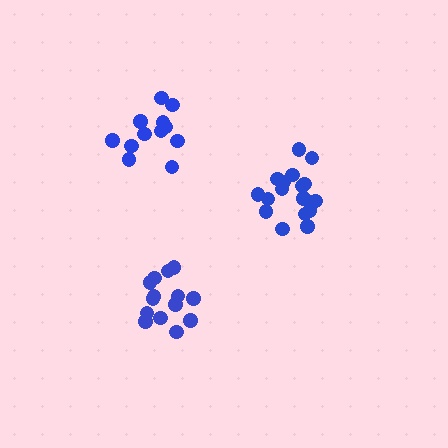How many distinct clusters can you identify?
There are 3 distinct clusters.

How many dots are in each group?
Group 1: 12 dots, Group 2: 18 dots, Group 3: 14 dots (44 total).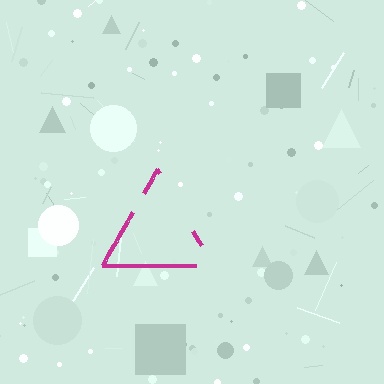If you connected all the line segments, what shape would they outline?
They would outline a triangle.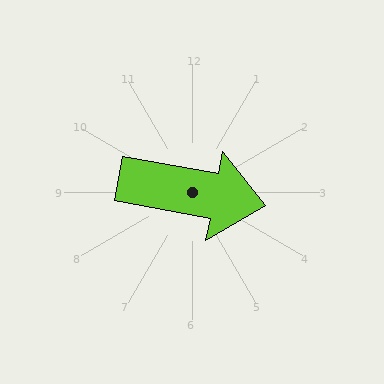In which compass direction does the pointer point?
East.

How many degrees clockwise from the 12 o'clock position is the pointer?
Approximately 100 degrees.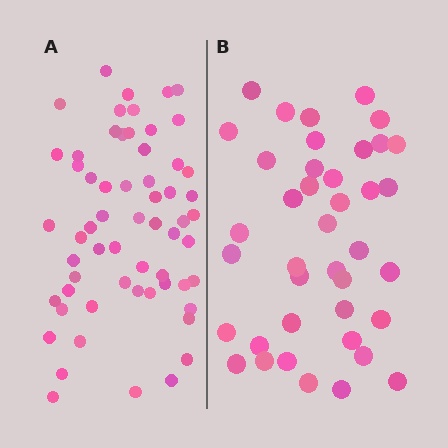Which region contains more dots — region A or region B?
Region A (the left region) has more dots.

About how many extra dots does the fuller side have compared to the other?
Region A has approximately 20 more dots than region B.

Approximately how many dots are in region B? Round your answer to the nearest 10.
About 40 dots.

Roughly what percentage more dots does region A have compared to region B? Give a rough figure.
About 50% more.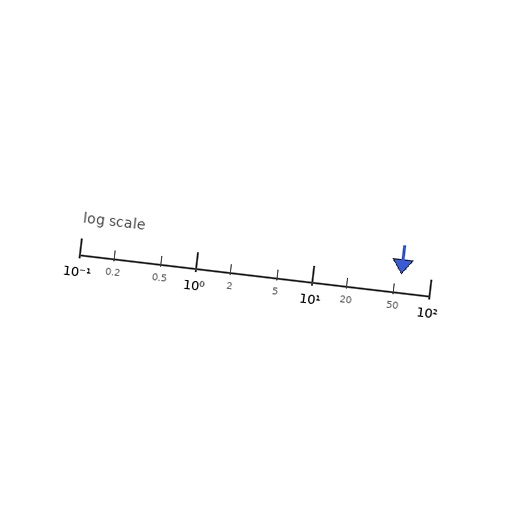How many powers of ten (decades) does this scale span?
The scale spans 3 decades, from 0.1 to 100.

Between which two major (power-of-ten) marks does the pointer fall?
The pointer is between 10 and 100.